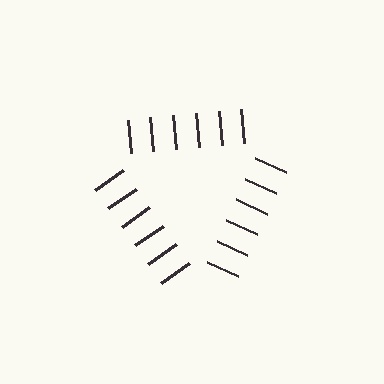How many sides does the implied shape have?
3 sides — the line-ends trace a triangle.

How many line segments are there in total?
18 — 6 along each of the 3 edges.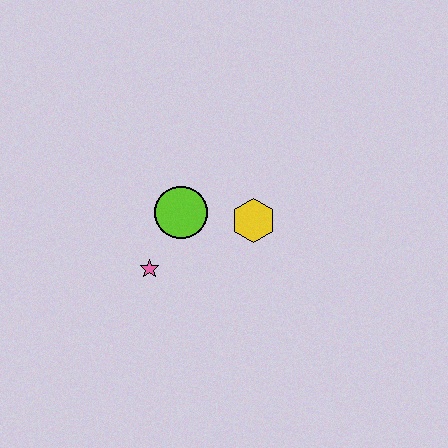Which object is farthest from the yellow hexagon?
The pink star is farthest from the yellow hexagon.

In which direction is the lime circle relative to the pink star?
The lime circle is above the pink star.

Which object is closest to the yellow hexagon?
The lime circle is closest to the yellow hexagon.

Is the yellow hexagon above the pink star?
Yes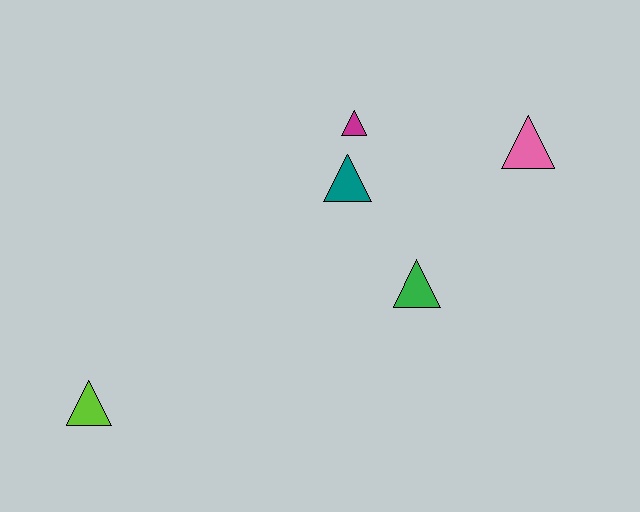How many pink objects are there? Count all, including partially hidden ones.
There is 1 pink object.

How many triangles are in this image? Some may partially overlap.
There are 5 triangles.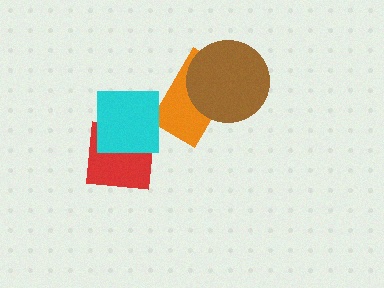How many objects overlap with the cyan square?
1 object overlaps with the cyan square.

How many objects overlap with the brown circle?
1 object overlaps with the brown circle.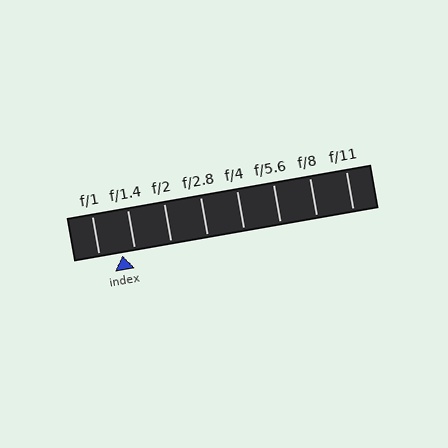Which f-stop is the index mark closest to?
The index mark is closest to f/1.4.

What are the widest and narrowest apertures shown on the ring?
The widest aperture shown is f/1 and the narrowest is f/11.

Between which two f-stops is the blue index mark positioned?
The index mark is between f/1 and f/1.4.